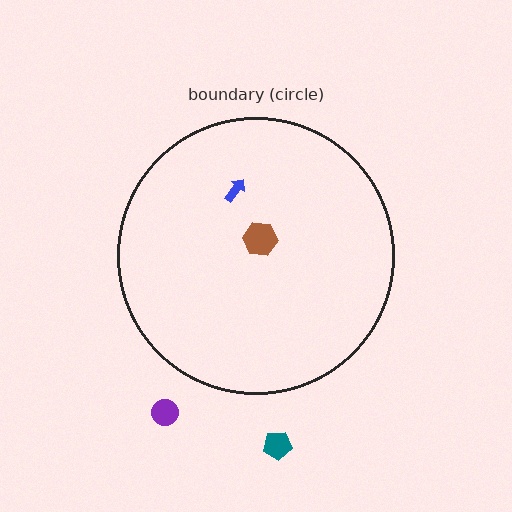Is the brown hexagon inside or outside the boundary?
Inside.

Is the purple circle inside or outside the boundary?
Outside.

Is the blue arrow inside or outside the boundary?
Inside.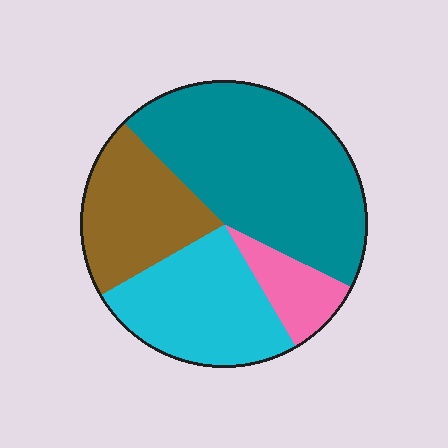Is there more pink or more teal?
Teal.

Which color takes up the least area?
Pink, at roughly 10%.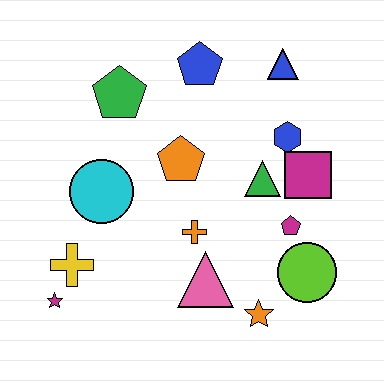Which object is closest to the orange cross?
The pink triangle is closest to the orange cross.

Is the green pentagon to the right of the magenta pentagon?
No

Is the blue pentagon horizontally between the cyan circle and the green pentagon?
No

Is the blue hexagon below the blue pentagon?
Yes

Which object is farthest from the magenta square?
The magenta star is farthest from the magenta square.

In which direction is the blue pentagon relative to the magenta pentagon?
The blue pentagon is above the magenta pentagon.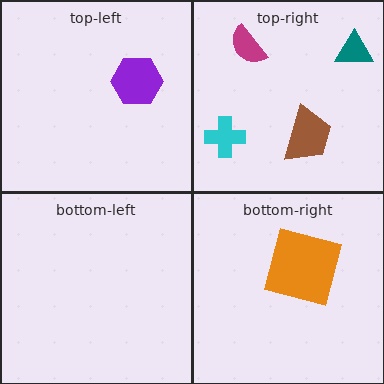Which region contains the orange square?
The bottom-right region.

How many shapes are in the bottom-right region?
1.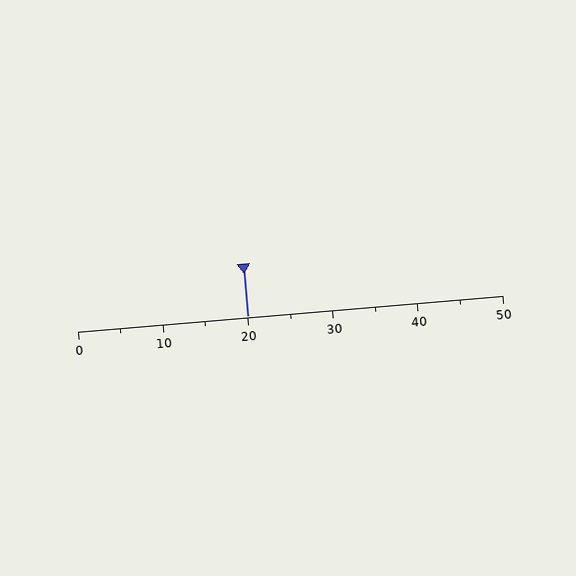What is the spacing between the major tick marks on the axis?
The major ticks are spaced 10 apart.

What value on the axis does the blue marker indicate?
The marker indicates approximately 20.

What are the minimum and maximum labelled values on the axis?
The axis runs from 0 to 50.